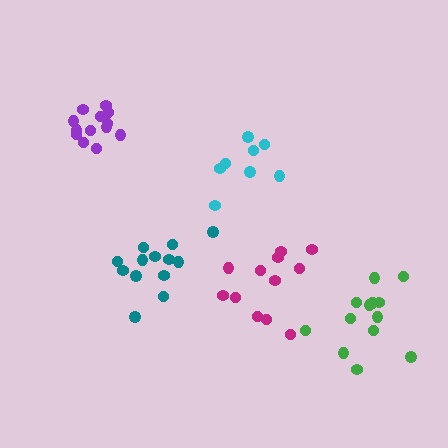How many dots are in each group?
Group 1: 13 dots, Group 2: 12 dots, Group 3: 8 dots, Group 4: 13 dots, Group 5: 13 dots (59 total).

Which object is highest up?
The purple cluster is topmost.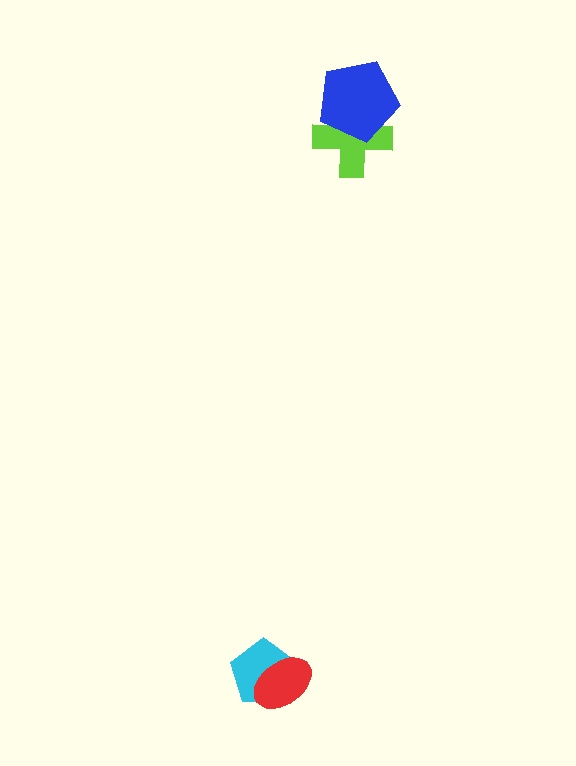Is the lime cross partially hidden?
Yes, it is partially covered by another shape.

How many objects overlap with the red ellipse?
1 object overlaps with the red ellipse.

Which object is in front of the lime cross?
The blue pentagon is in front of the lime cross.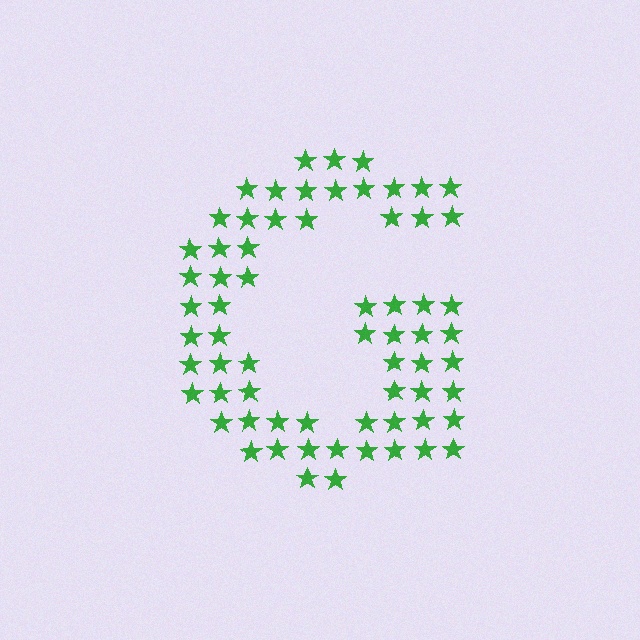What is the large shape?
The large shape is the letter G.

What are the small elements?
The small elements are stars.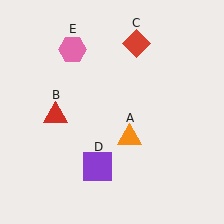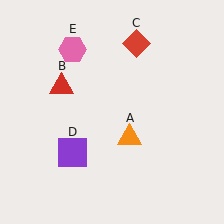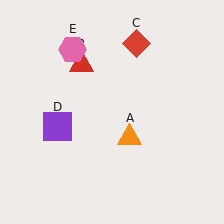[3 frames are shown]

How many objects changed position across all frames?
2 objects changed position: red triangle (object B), purple square (object D).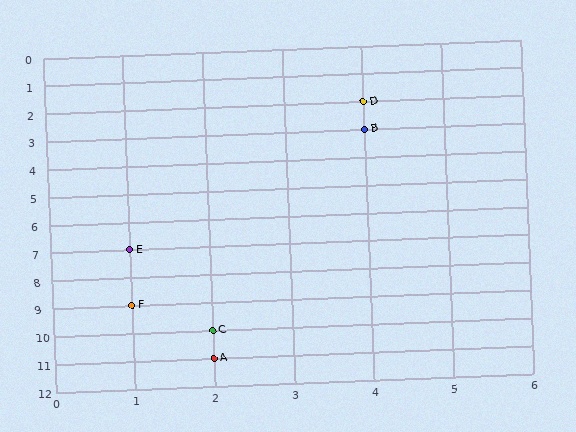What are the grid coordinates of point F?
Point F is at grid coordinates (1, 9).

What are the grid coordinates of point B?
Point B is at grid coordinates (4, 3).